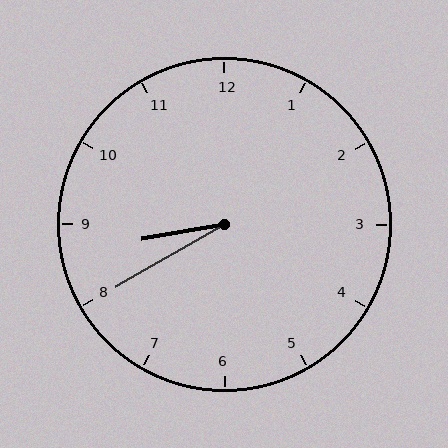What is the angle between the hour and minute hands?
Approximately 20 degrees.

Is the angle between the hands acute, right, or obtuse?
It is acute.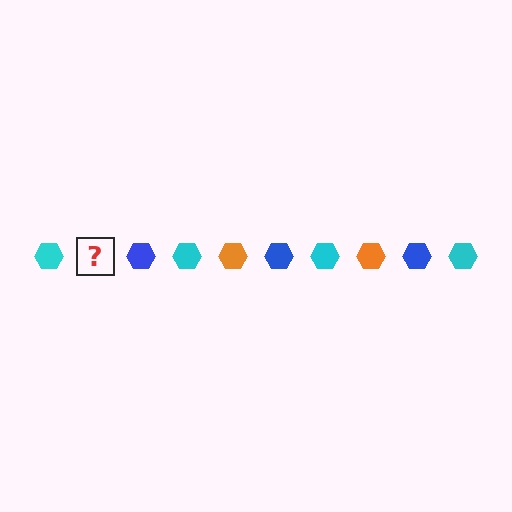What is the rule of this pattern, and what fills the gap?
The rule is that the pattern cycles through cyan, orange, blue hexagons. The gap should be filled with an orange hexagon.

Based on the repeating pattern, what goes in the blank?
The blank should be an orange hexagon.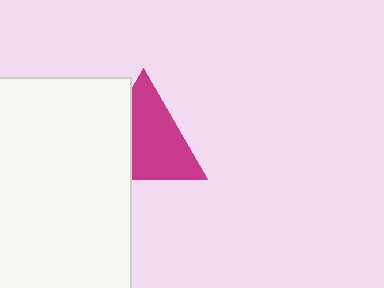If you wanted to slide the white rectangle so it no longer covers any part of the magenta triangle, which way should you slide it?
Slide it left — that is the most direct way to separate the two shapes.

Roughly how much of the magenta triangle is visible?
Most of it is visible (roughly 67%).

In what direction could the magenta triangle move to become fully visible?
The magenta triangle could move right. That would shift it out from behind the white rectangle entirely.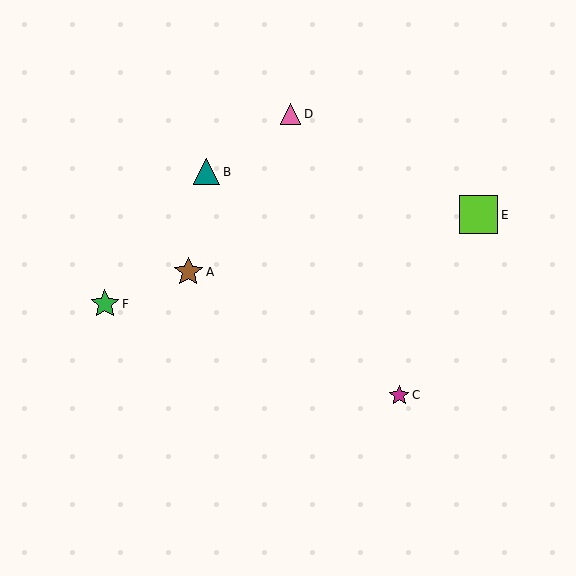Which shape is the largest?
The lime square (labeled E) is the largest.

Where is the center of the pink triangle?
The center of the pink triangle is at (290, 114).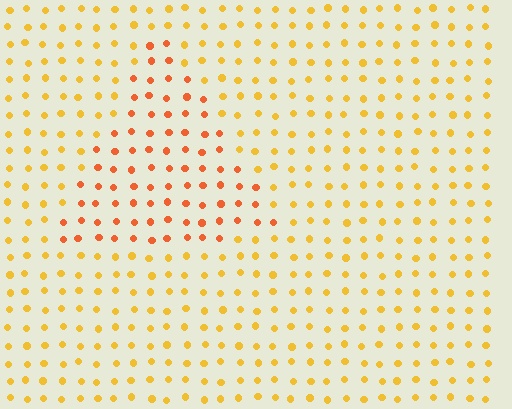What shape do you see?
I see a triangle.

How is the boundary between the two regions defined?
The boundary is defined purely by a slight shift in hue (about 29 degrees). Spacing, size, and orientation are identical on both sides.